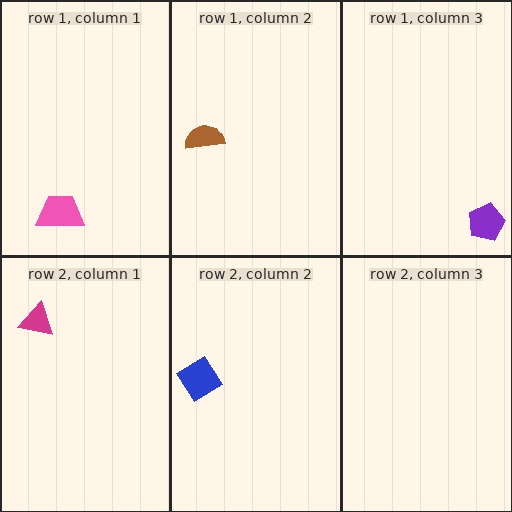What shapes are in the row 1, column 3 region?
The purple pentagon.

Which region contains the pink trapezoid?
The row 1, column 1 region.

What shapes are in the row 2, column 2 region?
The blue diamond.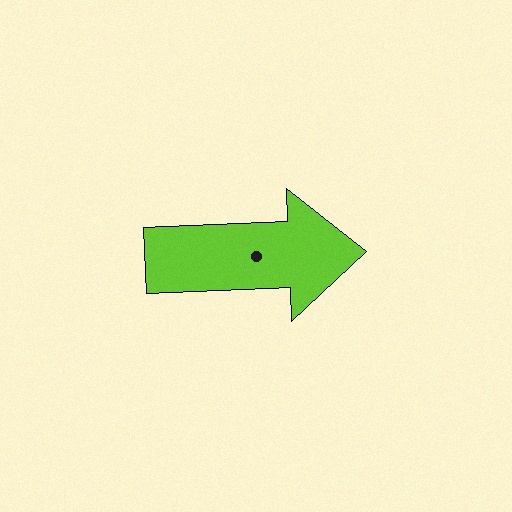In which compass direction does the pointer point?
East.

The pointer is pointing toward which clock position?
Roughly 3 o'clock.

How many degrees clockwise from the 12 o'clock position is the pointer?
Approximately 88 degrees.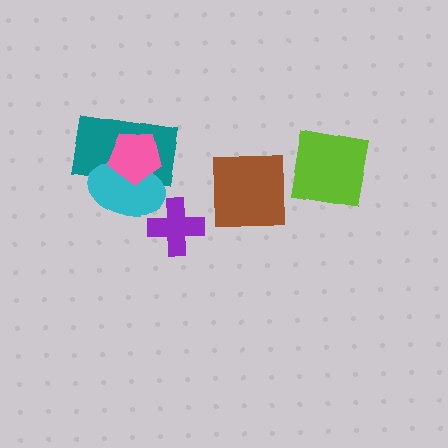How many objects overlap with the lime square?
0 objects overlap with the lime square.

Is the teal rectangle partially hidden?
Yes, it is partially covered by another shape.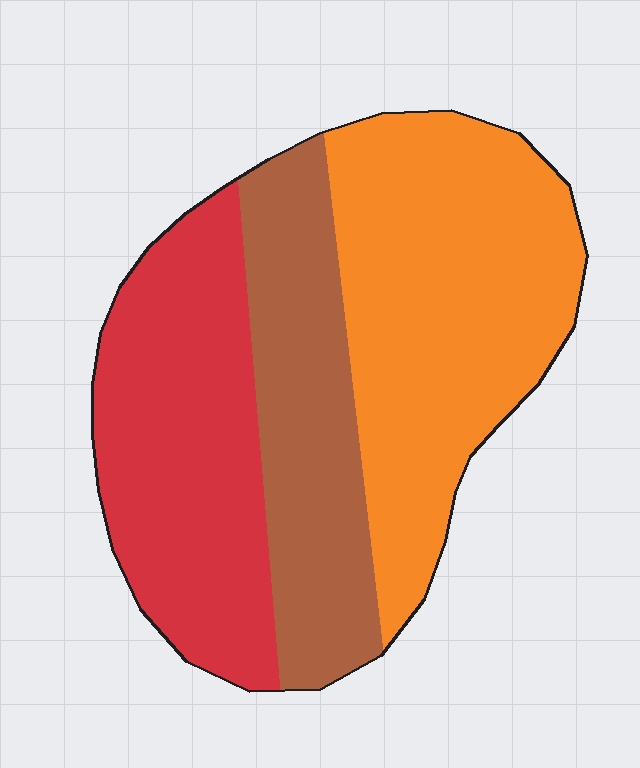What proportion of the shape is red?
Red takes up about one third (1/3) of the shape.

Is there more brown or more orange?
Orange.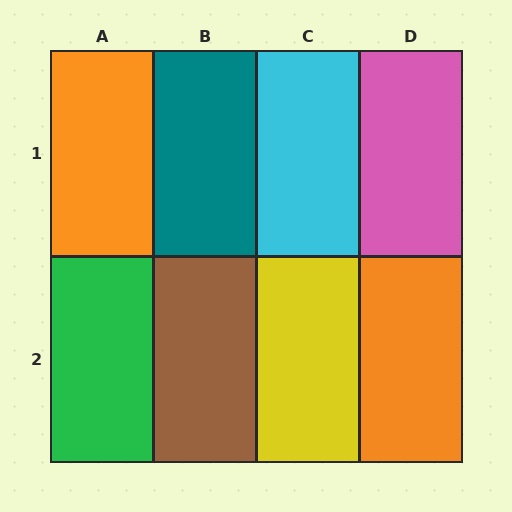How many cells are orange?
2 cells are orange.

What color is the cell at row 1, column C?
Cyan.